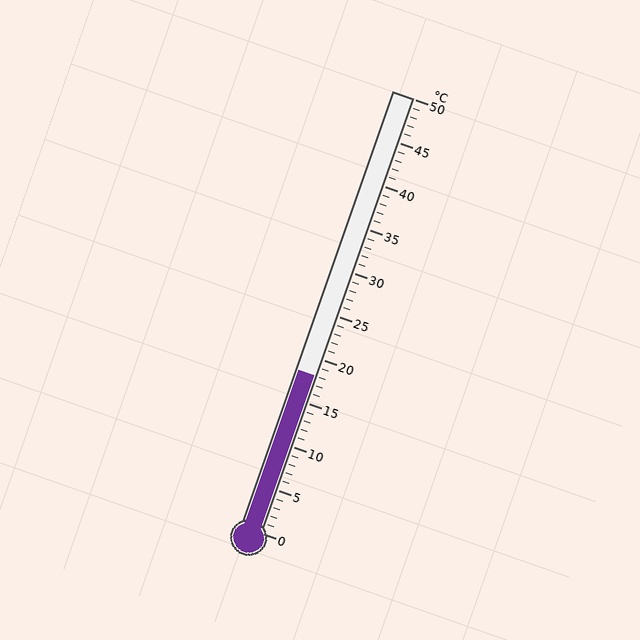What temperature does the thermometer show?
The thermometer shows approximately 18°C.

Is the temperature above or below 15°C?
The temperature is above 15°C.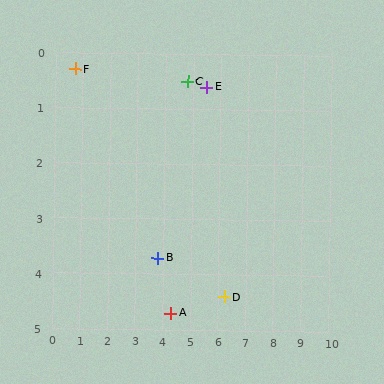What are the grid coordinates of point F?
Point F is at approximately (0.7, 0.3).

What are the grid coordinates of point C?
Point C is at approximately (4.8, 0.5).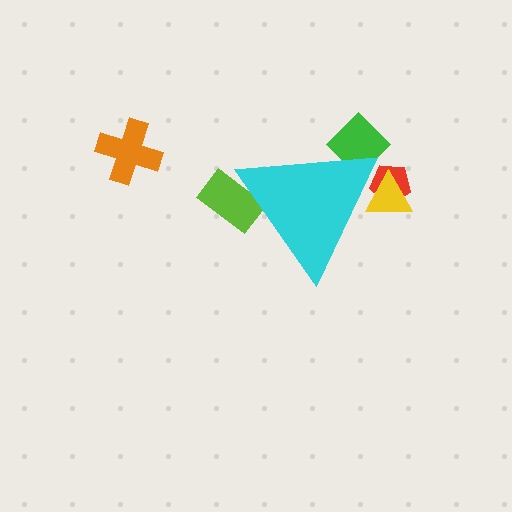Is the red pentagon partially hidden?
Yes, the red pentagon is partially hidden behind the cyan triangle.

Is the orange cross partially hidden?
No, the orange cross is fully visible.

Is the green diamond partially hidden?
Yes, the green diamond is partially hidden behind the cyan triangle.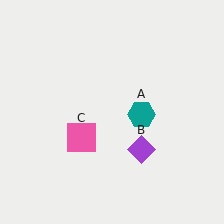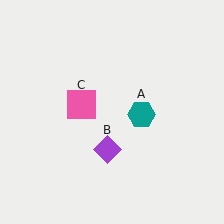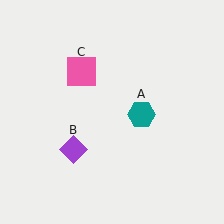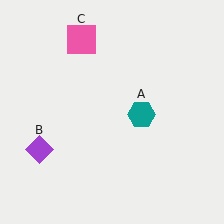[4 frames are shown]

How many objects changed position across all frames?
2 objects changed position: purple diamond (object B), pink square (object C).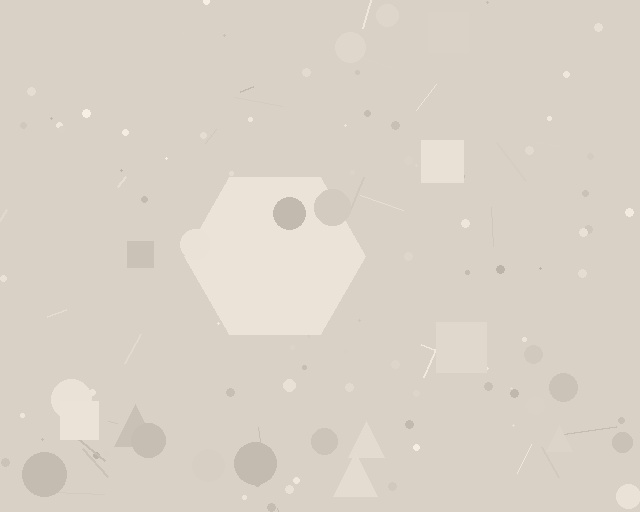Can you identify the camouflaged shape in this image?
The camouflaged shape is a hexagon.